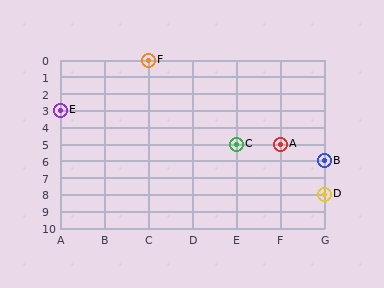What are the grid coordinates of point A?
Point A is at grid coordinates (F, 5).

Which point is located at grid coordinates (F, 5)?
Point A is at (F, 5).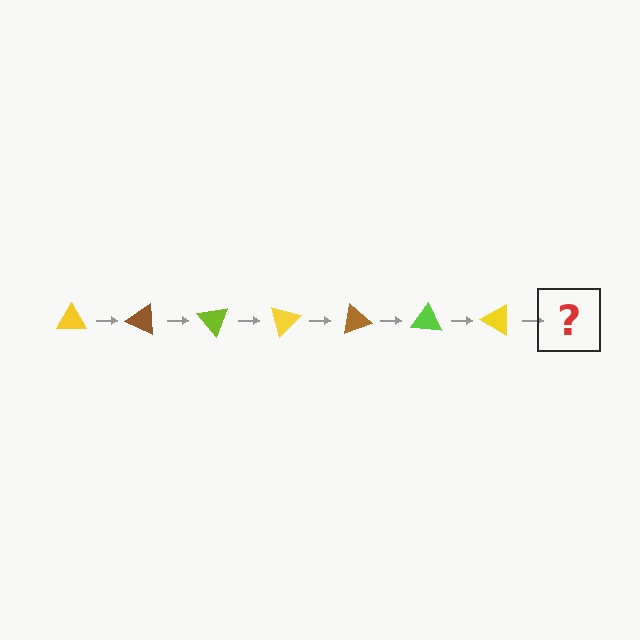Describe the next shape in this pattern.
It should be a brown triangle, rotated 175 degrees from the start.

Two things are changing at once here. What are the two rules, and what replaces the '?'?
The two rules are that it rotates 25 degrees each step and the color cycles through yellow, brown, and lime. The '?' should be a brown triangle, rotated 175 degrees from the start.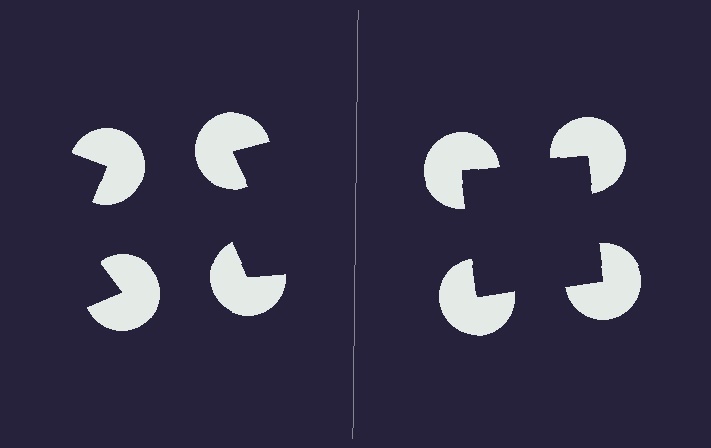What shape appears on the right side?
An illusory square.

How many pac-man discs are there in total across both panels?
8 — 4 on each side.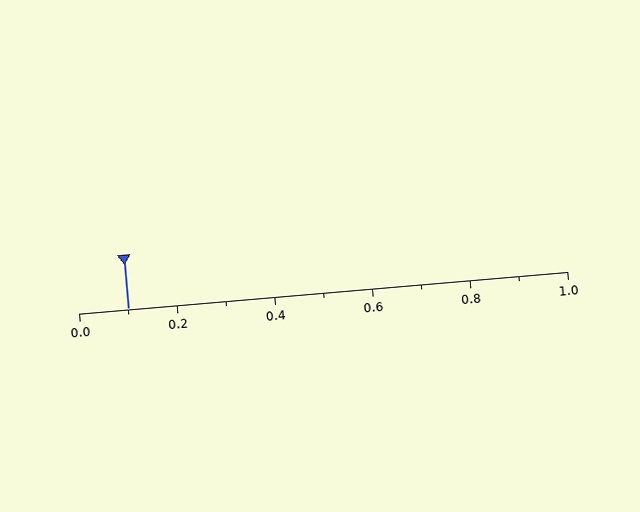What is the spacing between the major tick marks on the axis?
The major ticks are spaced 0.2 apart.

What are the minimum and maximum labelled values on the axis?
The axis runs from 0.0 to 1.0.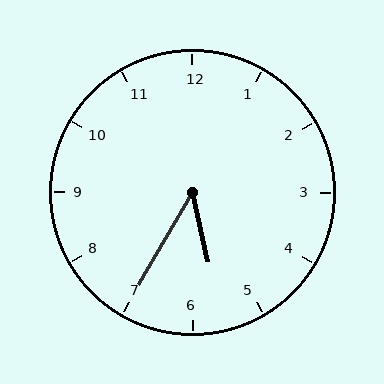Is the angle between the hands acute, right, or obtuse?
It is acute.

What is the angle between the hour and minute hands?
Approximately 42 degrees.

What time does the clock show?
5:35.